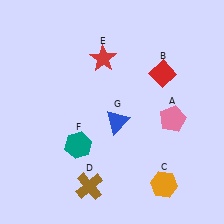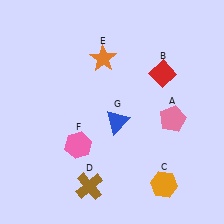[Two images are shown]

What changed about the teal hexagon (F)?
In Image 1, F is teal. In Image 2, it changed to pink.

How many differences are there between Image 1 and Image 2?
There are 2 differences between the two images.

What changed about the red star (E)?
In Image 1, E is red. In Image 2, it changed to orange.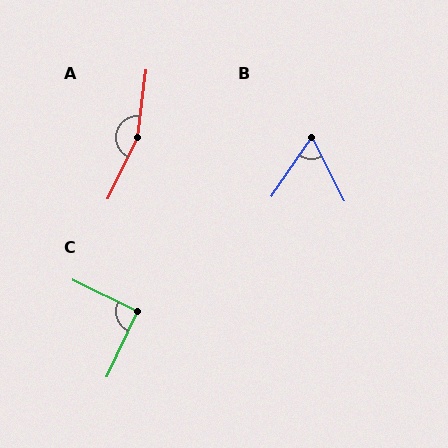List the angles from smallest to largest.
B (61°), C (91°), A (161°).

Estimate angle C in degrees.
Approximately 91 degrees.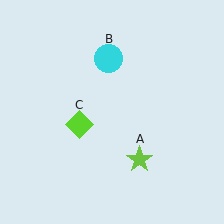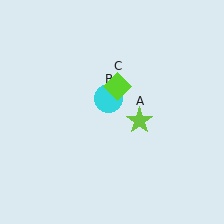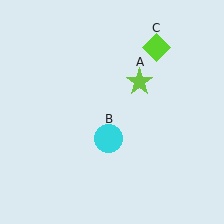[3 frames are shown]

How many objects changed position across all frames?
3 objects changed position: lime star (object A), cyan circle (object B), lime diamond (object C).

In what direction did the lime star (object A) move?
The lime star (object A) moved up.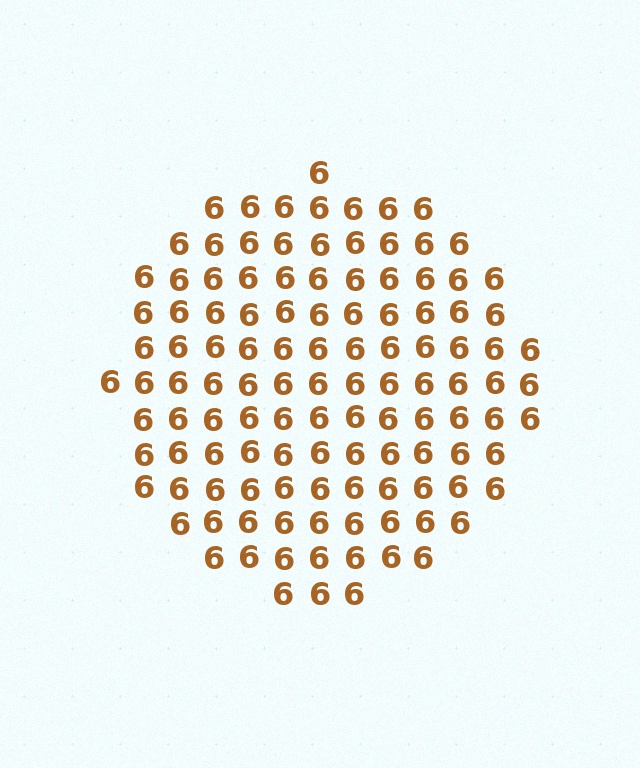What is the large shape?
The large shape is a circle.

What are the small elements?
The small elements are digit 6's.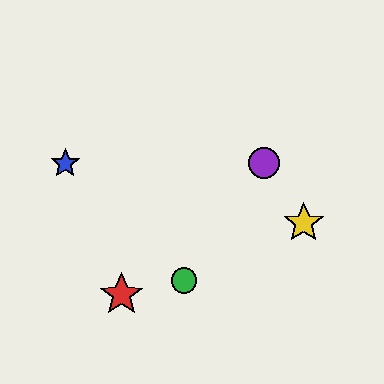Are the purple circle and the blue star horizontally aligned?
Yes, both are at y≈163.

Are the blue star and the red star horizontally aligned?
No, the blue star is at y≈163 and the red star is at y≈295.